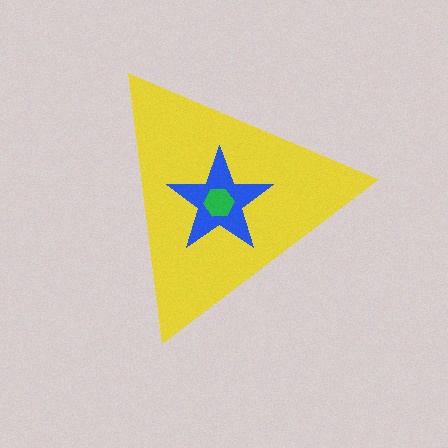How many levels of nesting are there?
3.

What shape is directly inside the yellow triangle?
The blue star.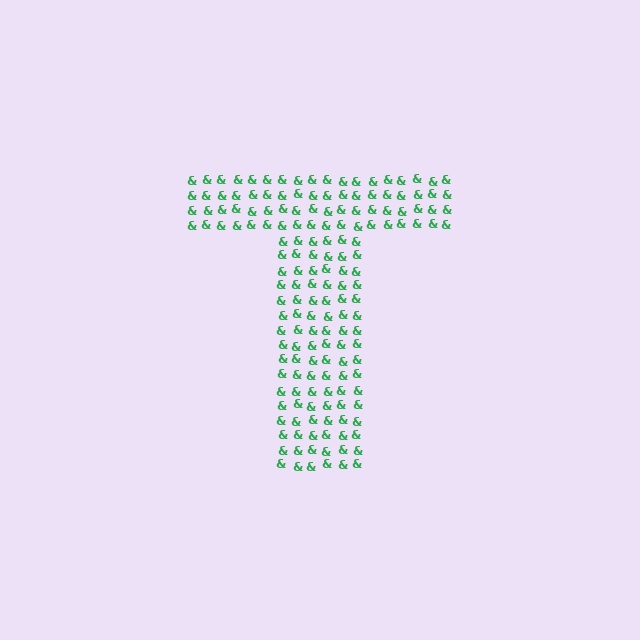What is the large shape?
The large shape is the letter T.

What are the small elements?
The small elements are ampersands.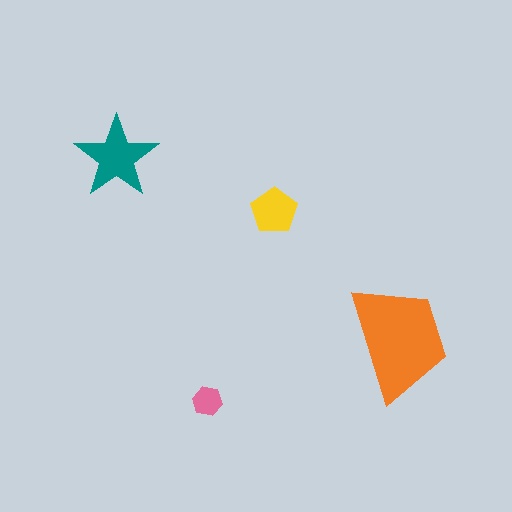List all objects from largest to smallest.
The orange trapezoid, the teal star, the yellow pentagon, the pink hexagon.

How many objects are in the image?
There are 4 objects in the image.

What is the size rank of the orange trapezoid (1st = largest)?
1st.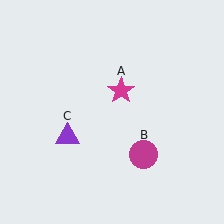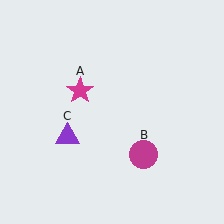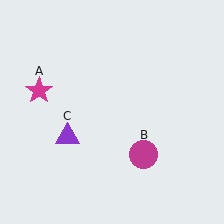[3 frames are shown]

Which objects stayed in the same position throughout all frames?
Magenta circle (object B) and purple triangle (object C) remained stationary.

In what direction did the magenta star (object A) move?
The magenta star (object A) moved left.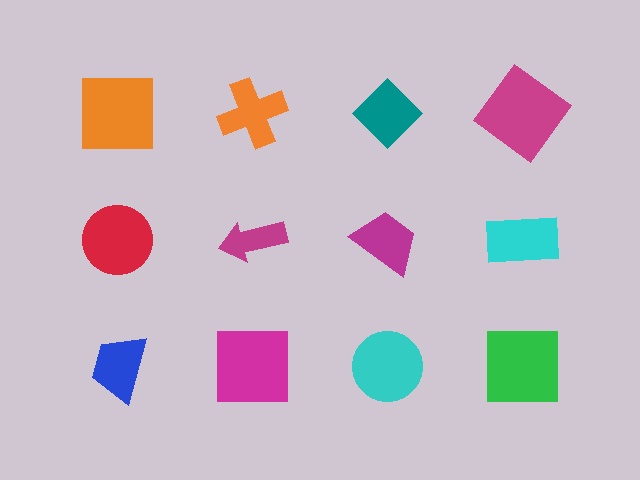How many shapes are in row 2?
4 shapes.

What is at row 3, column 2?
A magenta square.